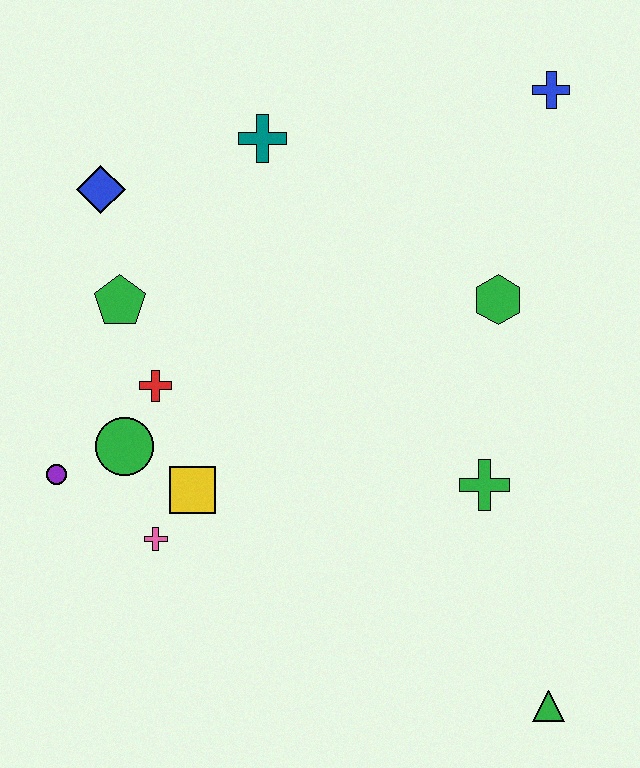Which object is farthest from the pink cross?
The blue cross is farthest from the pink cross.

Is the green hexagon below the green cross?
No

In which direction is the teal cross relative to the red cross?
The teal cross is above the red cross.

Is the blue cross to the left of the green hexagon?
No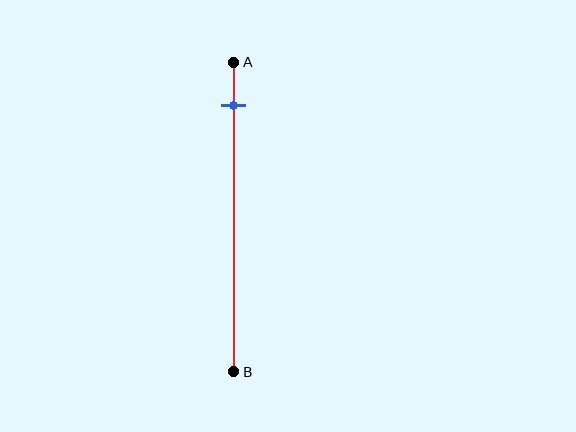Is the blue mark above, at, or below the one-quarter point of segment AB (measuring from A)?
The blue mark is above the one-quarter point of segment AB.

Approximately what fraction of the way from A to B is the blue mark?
The blue mark is approximately 15% of the way from A to B.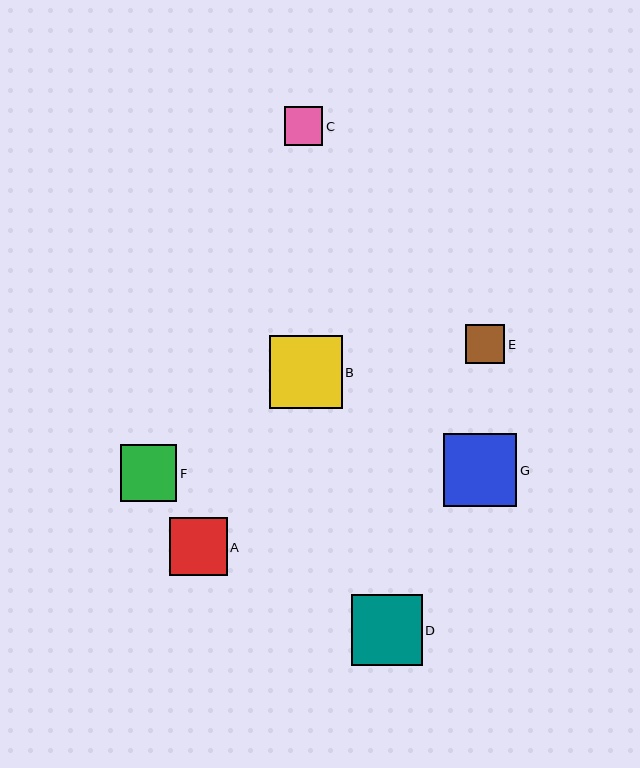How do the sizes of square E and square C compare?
Square E and square C are approximately the same size.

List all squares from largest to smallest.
From largest to smallest: G, B, D, A, F, E, C.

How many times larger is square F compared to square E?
Square F is approximately 1.4 times the size of square E.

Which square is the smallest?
Square C is the smallest with a size of approximately 38 pixels.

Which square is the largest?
Square G is the largest with a size of approximately 73 pixels.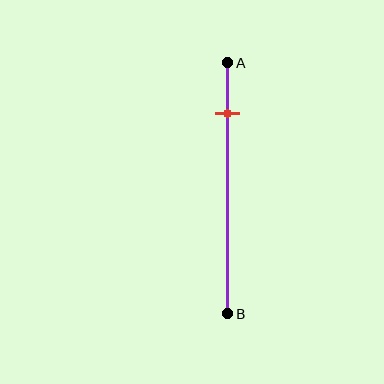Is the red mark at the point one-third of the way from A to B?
No, the mark is at about 20% from A, not at the 33% one-third point.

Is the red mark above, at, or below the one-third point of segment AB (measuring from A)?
The red mark is above the one-third point of segment AB.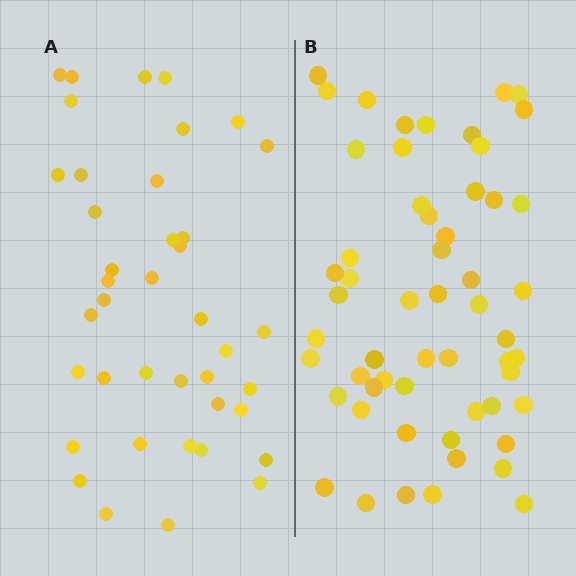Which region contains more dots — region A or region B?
Region B (the right region) has more dots.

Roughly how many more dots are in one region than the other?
Region B has approximately 15 more dots than region A.